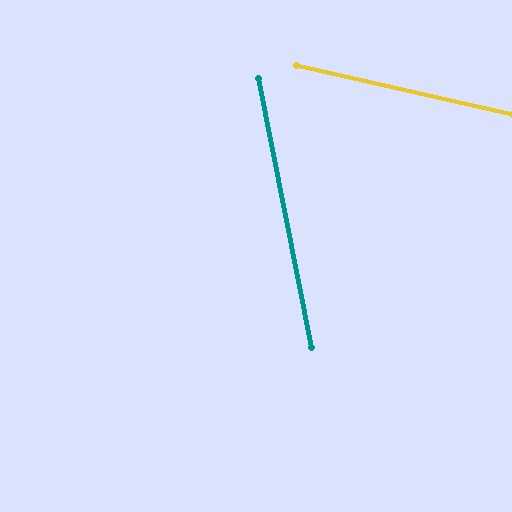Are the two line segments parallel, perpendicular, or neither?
Neither parallel nor perpendicular — they differ by about 66°.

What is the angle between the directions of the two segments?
Approximately 66 degrees.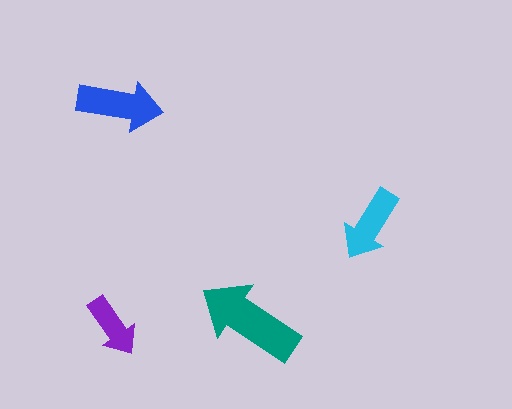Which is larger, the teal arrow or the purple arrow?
The teal one.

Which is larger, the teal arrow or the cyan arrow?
The teal one.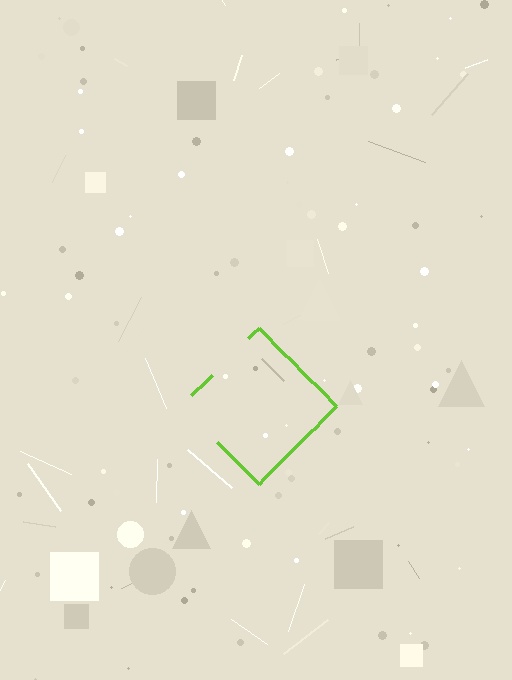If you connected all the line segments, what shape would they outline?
They would outline a diamond.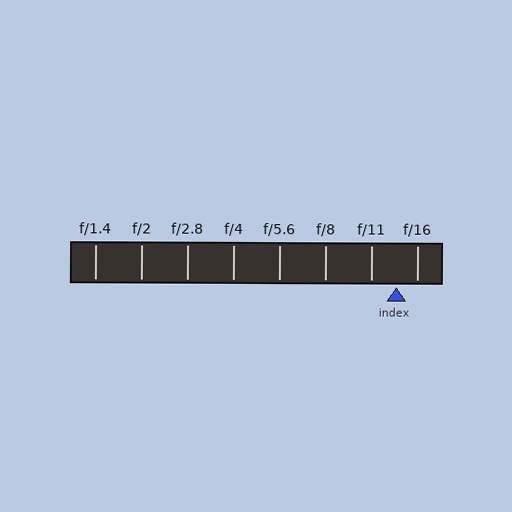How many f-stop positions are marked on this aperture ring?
There are 8 f-stop positions marked.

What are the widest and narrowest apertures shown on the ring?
The widest aperture shown is f/1.4 and the narrowest is f/16.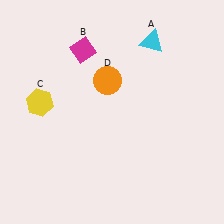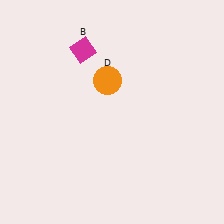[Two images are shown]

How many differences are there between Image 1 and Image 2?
There are 2 differences between the two images.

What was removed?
The yellow hexagon (C), the cyan triangle (A) were removed in Image 2.